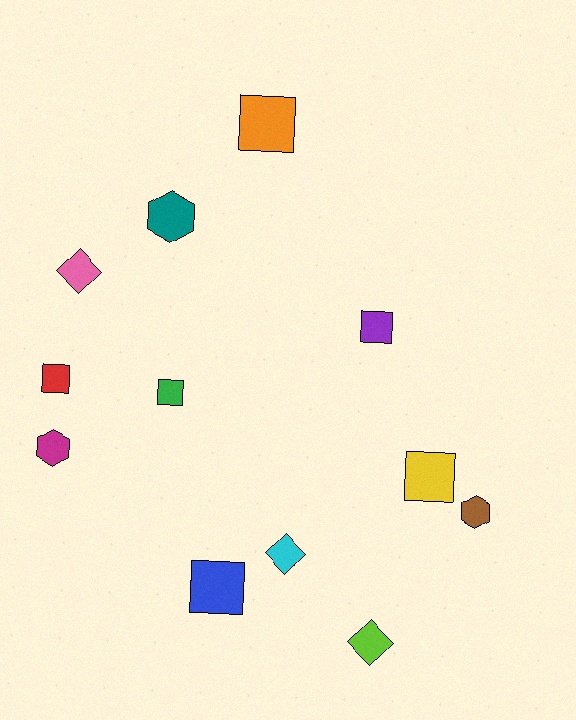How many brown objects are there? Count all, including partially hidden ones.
There is 1 brown object.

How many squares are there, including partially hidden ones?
There are 6 squares.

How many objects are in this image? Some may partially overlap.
There are 12 objects.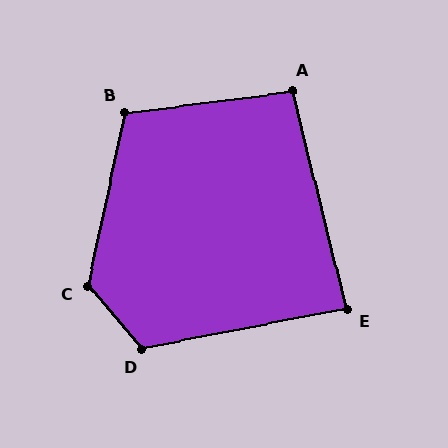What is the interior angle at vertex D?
Approximately 120 degrees (obtuse).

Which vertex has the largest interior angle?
C, at approximately 128 degrees.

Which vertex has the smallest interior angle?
E, at approximately 87 degrees.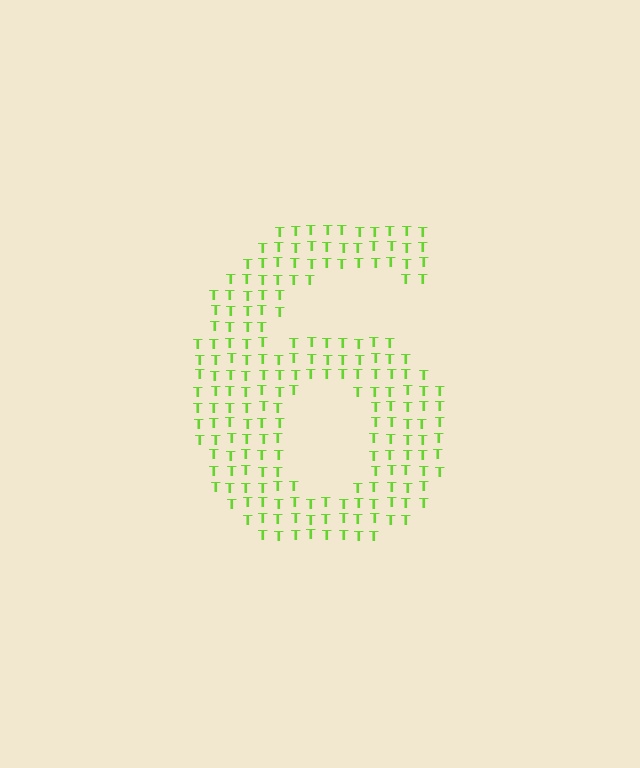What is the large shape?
The large shape is the digit 6.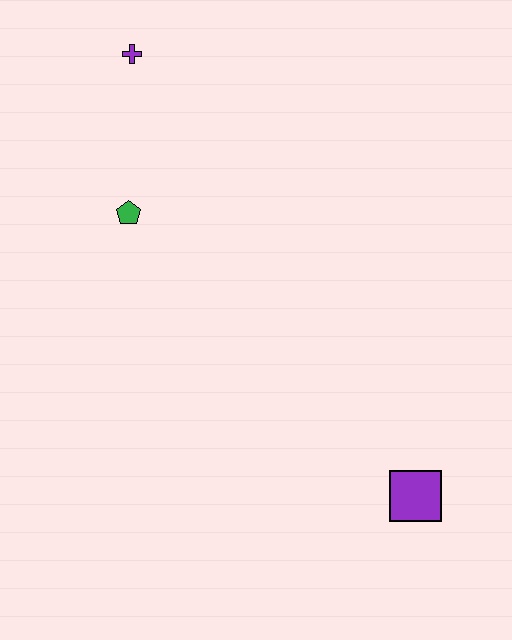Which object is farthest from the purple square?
The purple cross is farthest from the purple square.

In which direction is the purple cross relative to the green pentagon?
The purple cross is above the green pentagon.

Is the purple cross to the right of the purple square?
No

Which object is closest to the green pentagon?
The purple cross is closest to the green pentagon.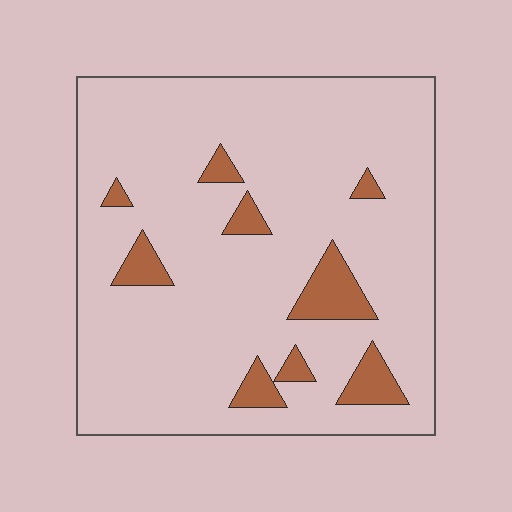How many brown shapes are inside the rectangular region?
9.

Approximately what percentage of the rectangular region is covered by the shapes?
Approximately 10%.